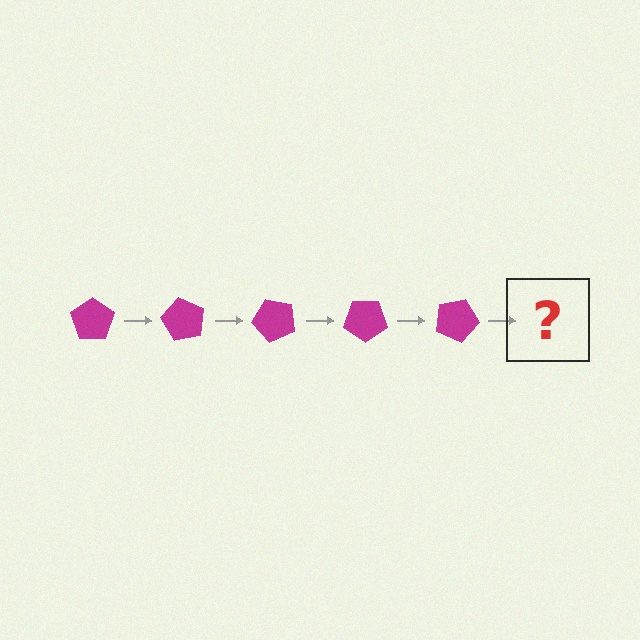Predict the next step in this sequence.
The next step is a magenta pentagon rotated 300 degrees.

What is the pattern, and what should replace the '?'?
The pattern is that the pentagon rotates 60 degrees each step. The '?' should be a magenta pentagon rotated 300 degrees.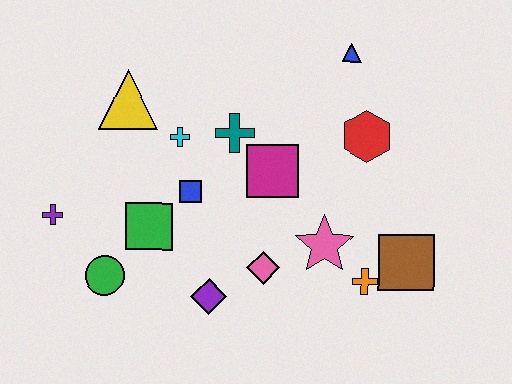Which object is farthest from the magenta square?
The purple cross is farthest from the magenta square.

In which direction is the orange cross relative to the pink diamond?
The orange cross is to the right of the pink diamond.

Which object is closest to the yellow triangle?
The cyan cross is closest to the yellow triangle.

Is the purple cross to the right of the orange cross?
No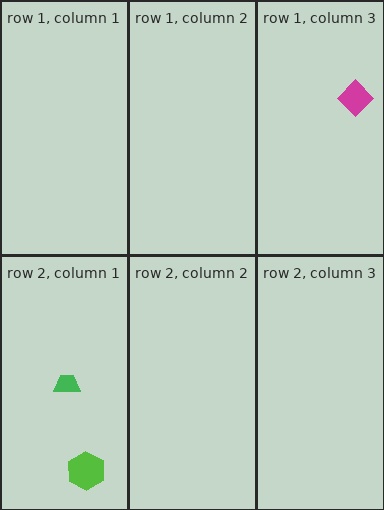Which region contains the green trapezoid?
The row 2, column 1 region.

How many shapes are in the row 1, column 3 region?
1.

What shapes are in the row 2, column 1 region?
The lime hexagon, the green trapezoid.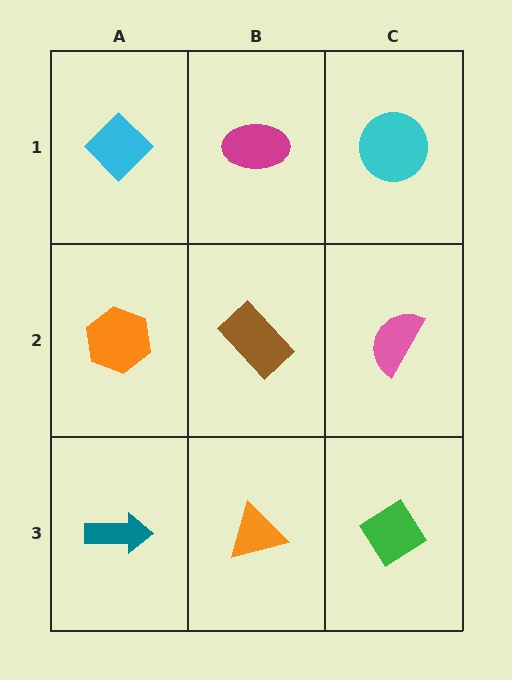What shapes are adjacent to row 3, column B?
A brown rectangle (row 2, column B), a teal arrow (row 3, column A), a green diamond (row 3, column C).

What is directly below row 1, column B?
A brown rectangle.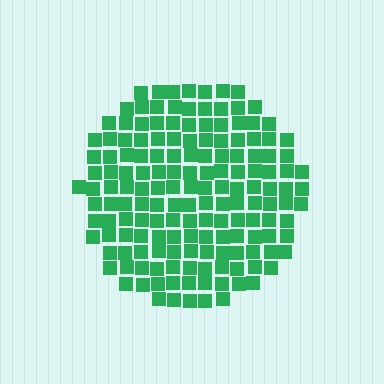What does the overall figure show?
The overall figure shows a circle.